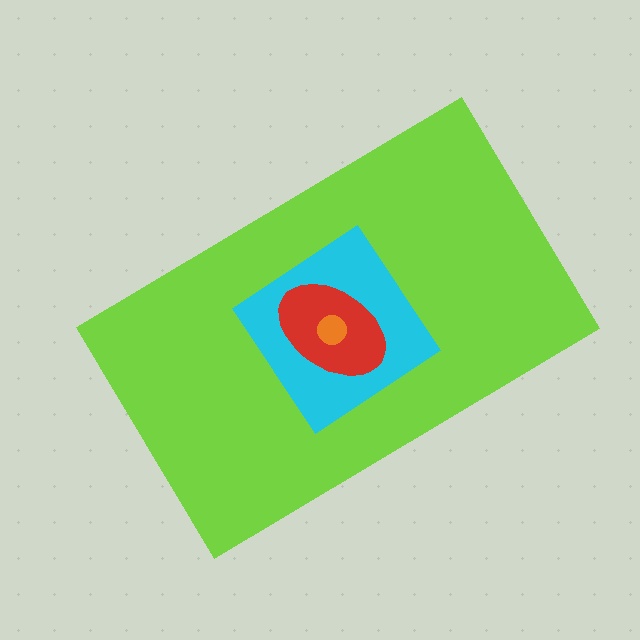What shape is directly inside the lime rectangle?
The cyan diamond.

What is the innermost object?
The orange circle.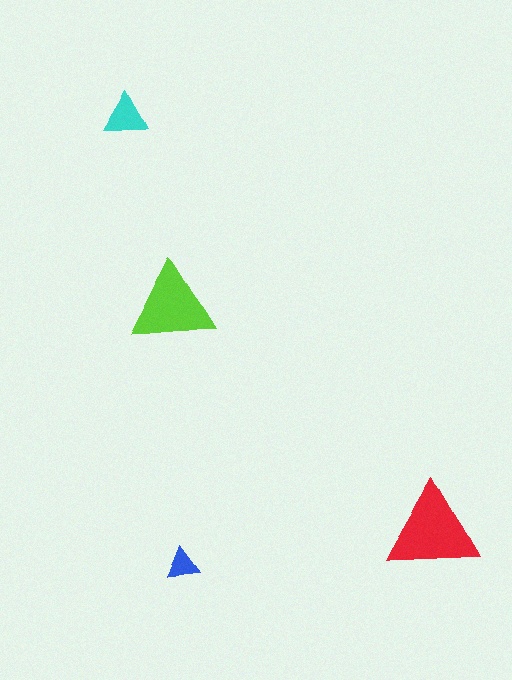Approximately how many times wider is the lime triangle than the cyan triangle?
About 2 times wider.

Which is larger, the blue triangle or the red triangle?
The red one.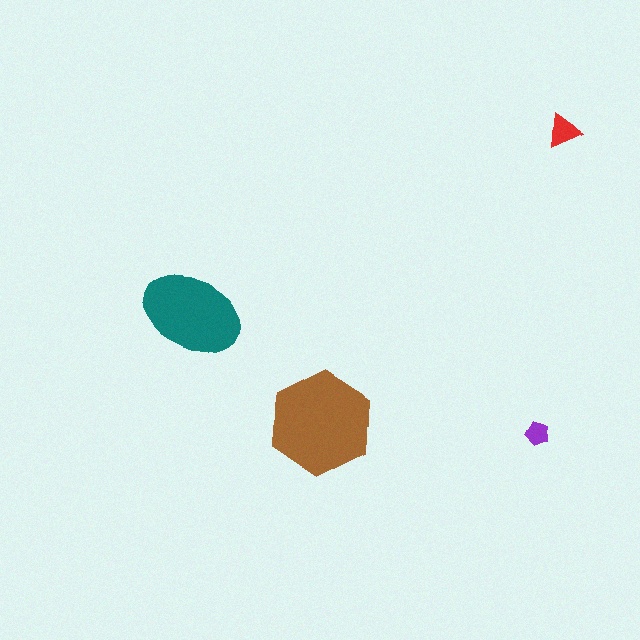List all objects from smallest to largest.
The purple pentagon, the red triangle, the teal ellipse, the brown hexagon.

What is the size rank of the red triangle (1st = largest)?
3rd.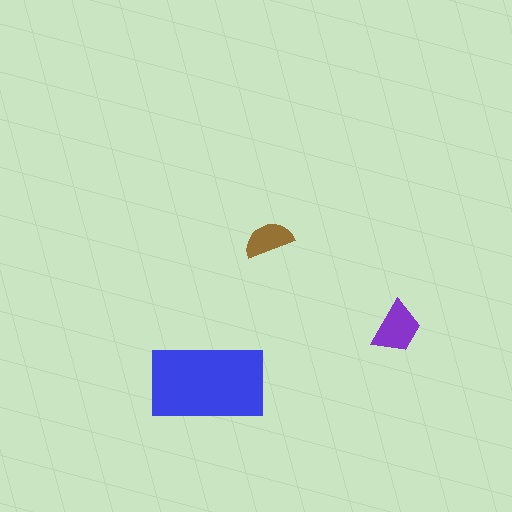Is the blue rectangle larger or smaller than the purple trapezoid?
Larger.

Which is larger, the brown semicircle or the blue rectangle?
The blue rectangle.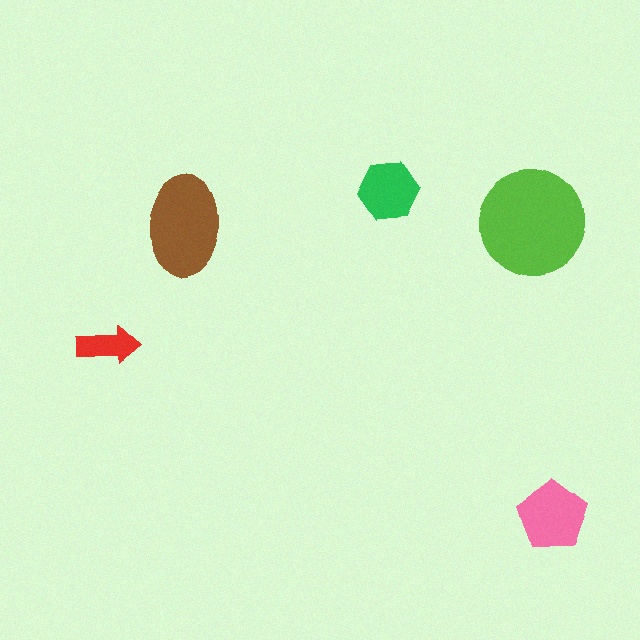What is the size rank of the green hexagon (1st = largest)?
4th.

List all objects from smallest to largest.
The red arrow, the green hexagon, the pink pentagon, the brown ellipse, the lime circle.